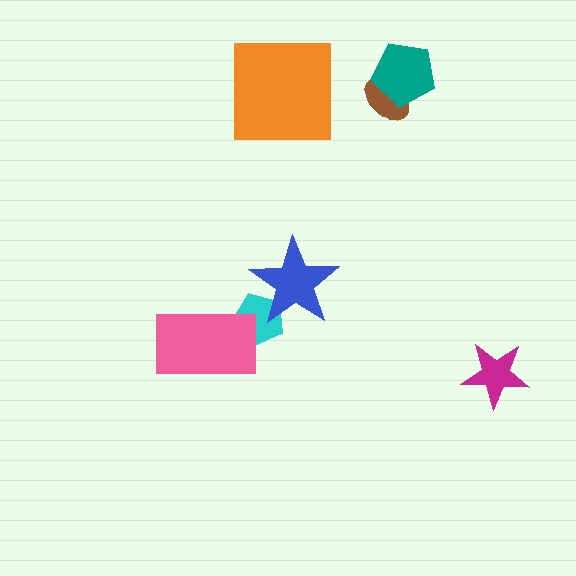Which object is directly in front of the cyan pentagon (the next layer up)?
The blue star is directly in front of the cyan pentagon.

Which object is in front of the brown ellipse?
The teal pentagon is in front of the brown ellipse.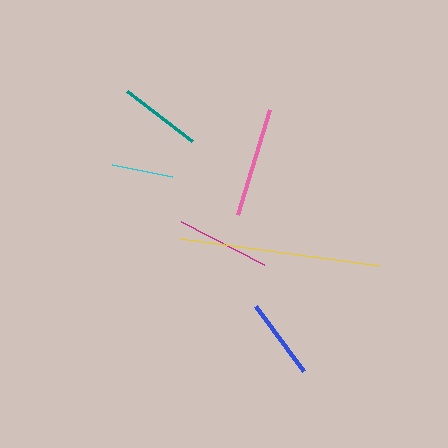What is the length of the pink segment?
The pink segment is approximately 110 pixels long.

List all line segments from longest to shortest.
From longest to shortest: yellow, pink, magenta, teal, blue, cyan.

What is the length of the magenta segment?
The magenta segment is approximately 93 pixels long.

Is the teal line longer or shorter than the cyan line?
The teal line is longer than the cyan line.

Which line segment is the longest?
The yellow line is the longest at approximately 200 pixels.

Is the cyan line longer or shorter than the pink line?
The pink line is longer than the cyan line.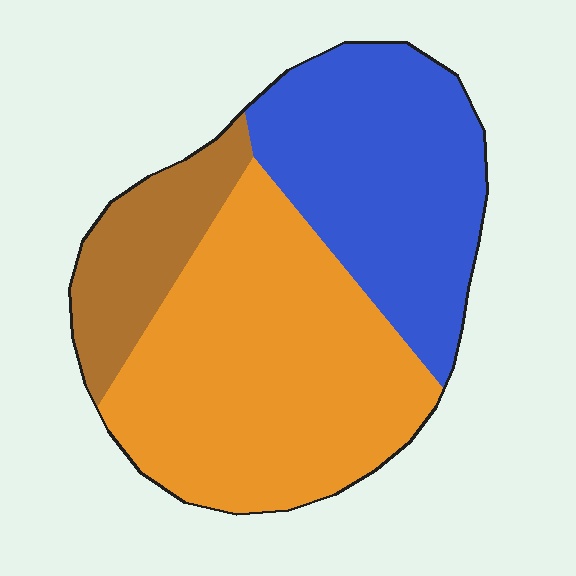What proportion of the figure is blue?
Blue takes up about one third (1/3) of the figure.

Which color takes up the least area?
Brown, at roughly 15%.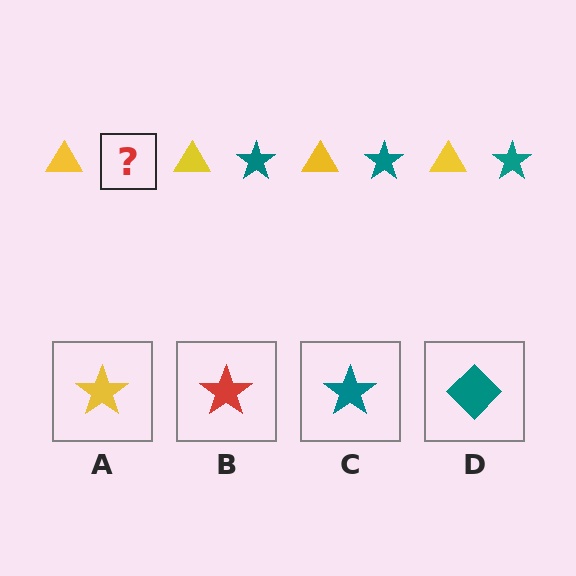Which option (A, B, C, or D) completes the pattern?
C.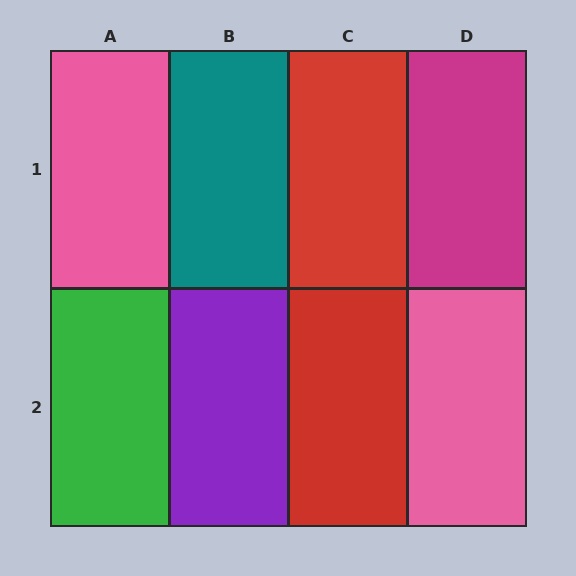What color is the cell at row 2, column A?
Green.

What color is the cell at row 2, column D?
Pink.